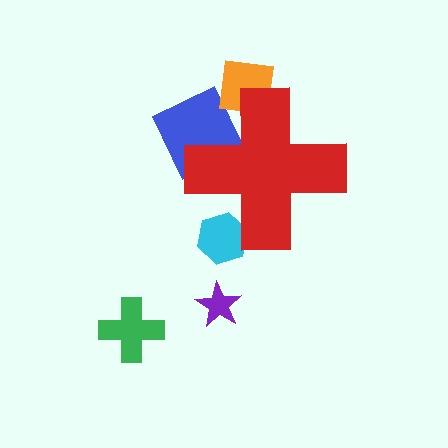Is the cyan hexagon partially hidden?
Yes, the cyan hexagon is partially hidden behind the red cross.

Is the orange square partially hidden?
Yes, the orange square is partially hidden behind the red cross.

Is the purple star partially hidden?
No, the purple star is fully visible.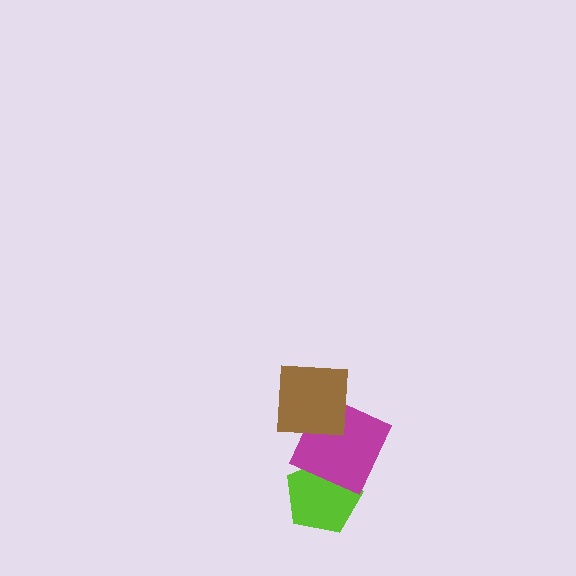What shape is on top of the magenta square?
The brown square is on top of the magenta square.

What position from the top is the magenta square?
The magenta square is 2nd from the top.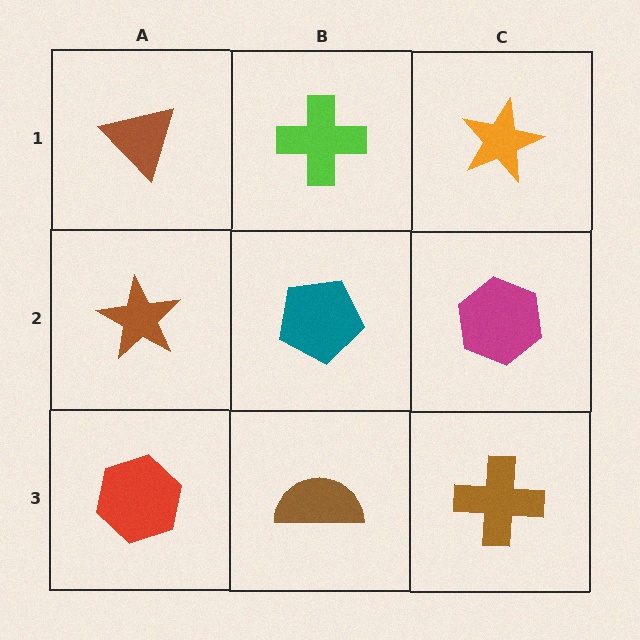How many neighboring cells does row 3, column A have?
2.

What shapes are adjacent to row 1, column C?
A magenta hexagon (row 2, column C), a lime cross (row 1, column B).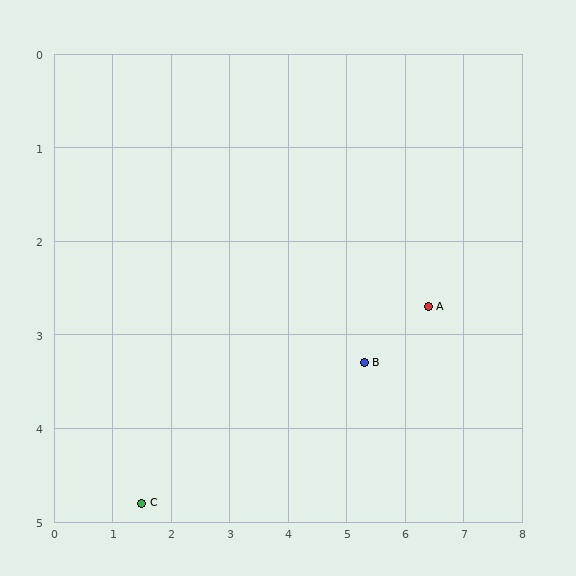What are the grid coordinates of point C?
Point C is at approximately (1.5, 4.8).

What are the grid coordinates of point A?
Point A is at approximately (6.4, 2.7).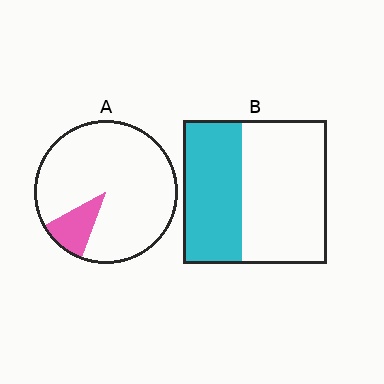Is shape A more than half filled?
No.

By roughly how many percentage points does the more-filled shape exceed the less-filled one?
By roughly 30 percentage points (B over A).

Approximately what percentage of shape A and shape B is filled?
A is approximately 10% and B is approximately 40%.